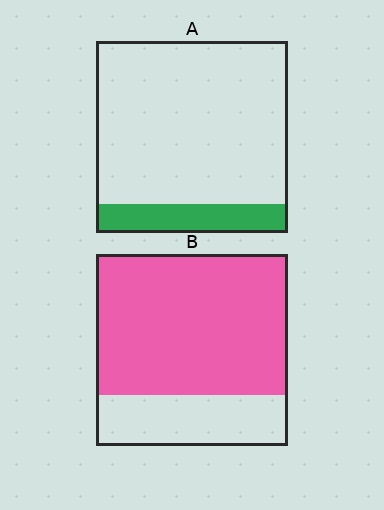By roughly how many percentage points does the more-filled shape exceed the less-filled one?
By roughly 60 percentage points (B over A).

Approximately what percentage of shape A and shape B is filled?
A is approximately 15% and B is approximately 75%.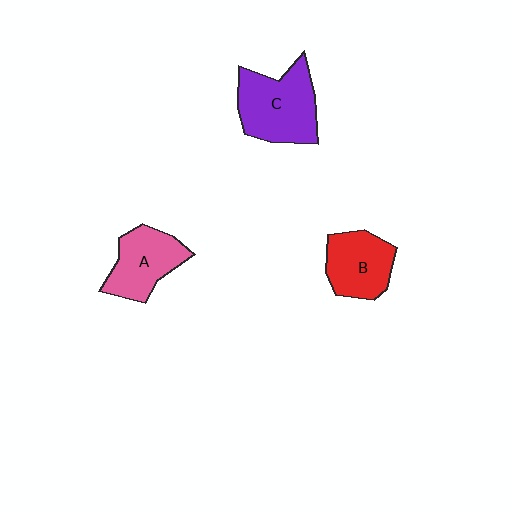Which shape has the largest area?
Shape C (purple).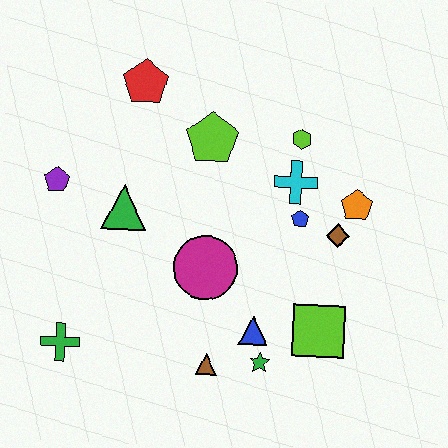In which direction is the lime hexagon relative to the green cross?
The lime hexagon is to the right of the green cross.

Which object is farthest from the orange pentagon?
The green cross is farthest from the orange pentagon.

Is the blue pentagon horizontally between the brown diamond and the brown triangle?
Yes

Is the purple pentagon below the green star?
No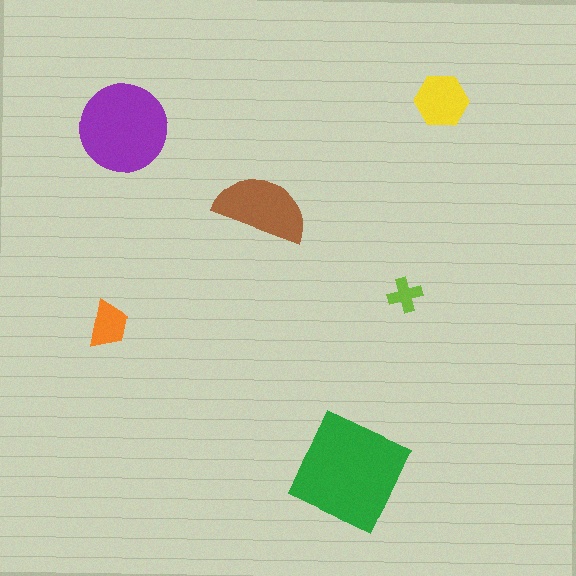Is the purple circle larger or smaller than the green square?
Smaller.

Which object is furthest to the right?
The yellow hexagon is rightmost.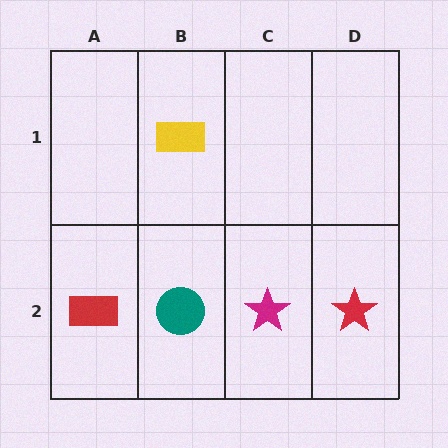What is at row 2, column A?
A red rectangle.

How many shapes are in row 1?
1 shape.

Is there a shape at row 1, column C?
No, that cell is empty.